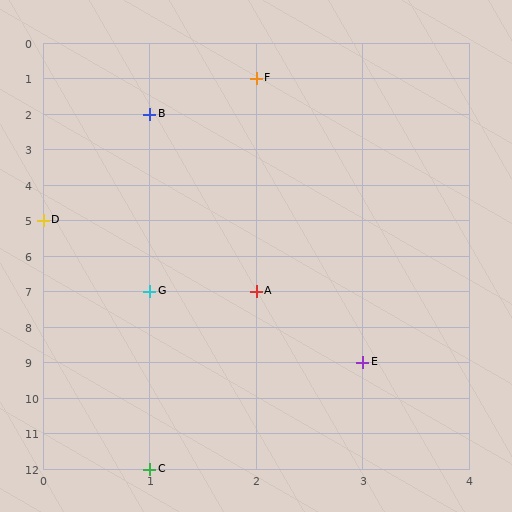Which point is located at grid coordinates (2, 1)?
Point F is at (2, 1).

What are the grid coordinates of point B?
Point B is at grid coordinates (1, 2).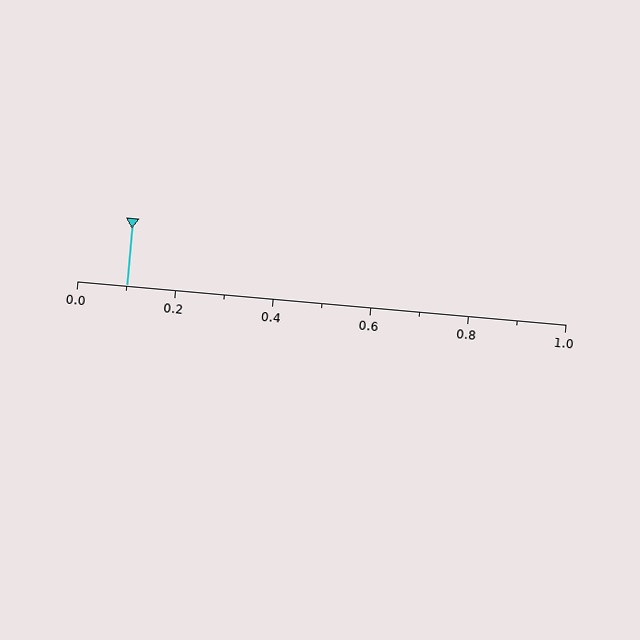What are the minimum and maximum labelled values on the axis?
The axis runs from 0.0 to 1.0.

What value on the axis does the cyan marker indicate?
The marker indicates approximately 0.1.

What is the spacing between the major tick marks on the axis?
The major ticks are spaced 0.2 apart.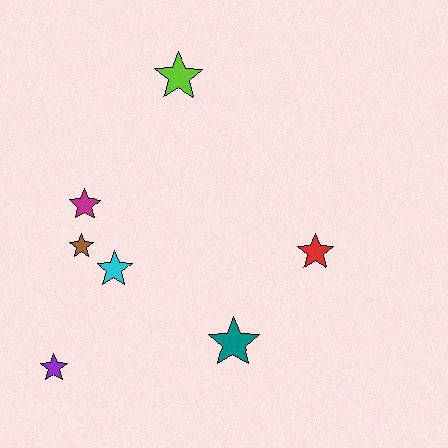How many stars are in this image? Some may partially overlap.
There are 7 stars.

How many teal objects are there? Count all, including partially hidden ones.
There is 1 teal object.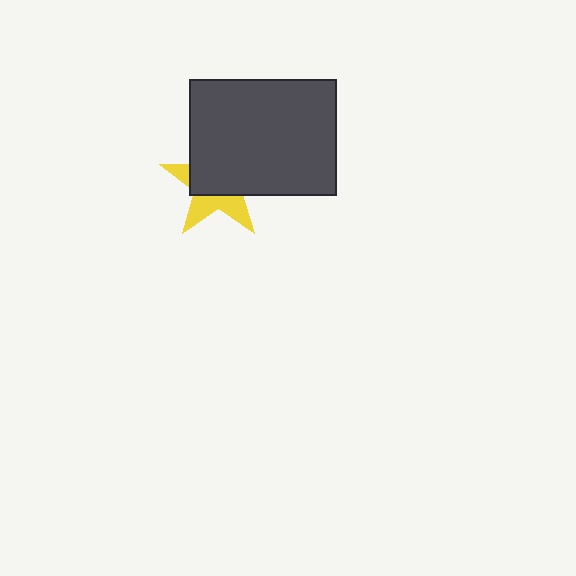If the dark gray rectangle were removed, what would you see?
You would see the complete yellow star.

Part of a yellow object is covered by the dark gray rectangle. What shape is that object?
It is a star.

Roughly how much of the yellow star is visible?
A small part of it is visible (roughly 40%).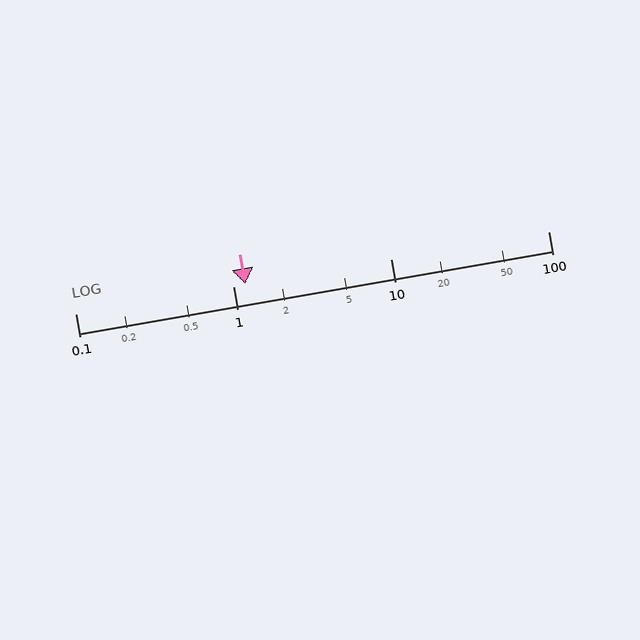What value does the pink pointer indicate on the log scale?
The pointer indicates approximately 1.2.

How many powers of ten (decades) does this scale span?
The scale spans 3 decades, from 0.1 to 100.